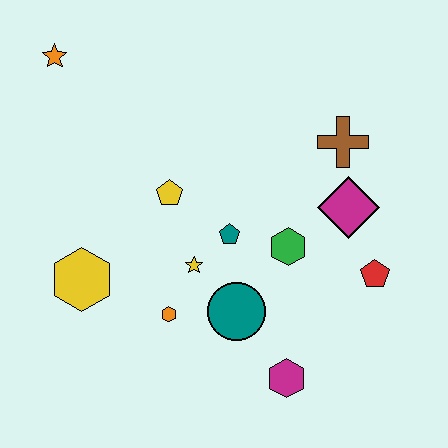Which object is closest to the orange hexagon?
The yellow star is closest to the orange hexagon.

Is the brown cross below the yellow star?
No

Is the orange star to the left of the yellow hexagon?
Yes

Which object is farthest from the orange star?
The magenta hexagon is farthest from the orange star.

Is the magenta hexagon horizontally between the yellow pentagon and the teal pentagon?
No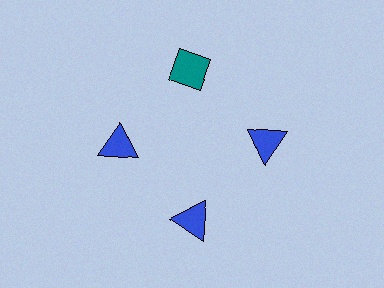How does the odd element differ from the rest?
It differs in both color (teal instead of blue) and shape (diamond instead of triangle).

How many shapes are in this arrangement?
There are 4 shapes arranged in a ring pattern.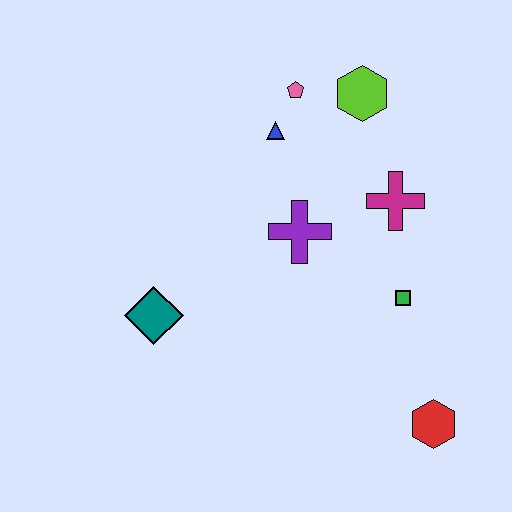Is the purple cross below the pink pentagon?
Yes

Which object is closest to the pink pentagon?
The blue triangle is closest to the pink pentagon.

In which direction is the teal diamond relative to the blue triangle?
The teal diamond is below the blue triangle.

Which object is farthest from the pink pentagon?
The red hexagon is farthest from the pink pentagon.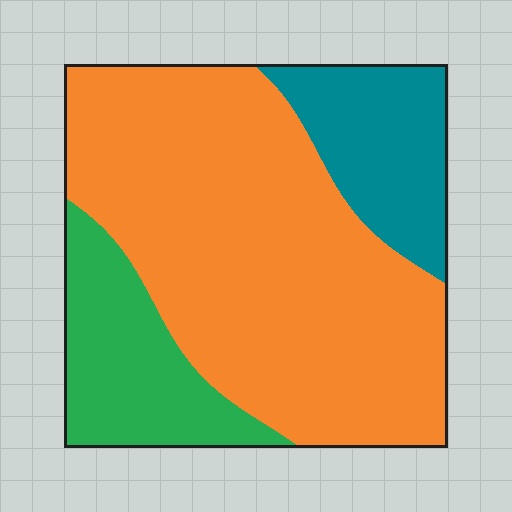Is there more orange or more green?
Orange.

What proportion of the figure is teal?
Teal takes up less than a quarter of the figure.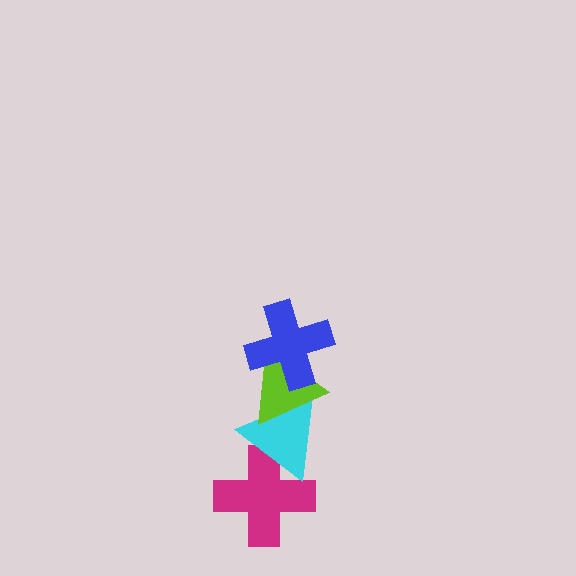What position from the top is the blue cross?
The blue cross is 1st from the top.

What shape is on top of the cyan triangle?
The lime triangle is on top of the cyan triangle.